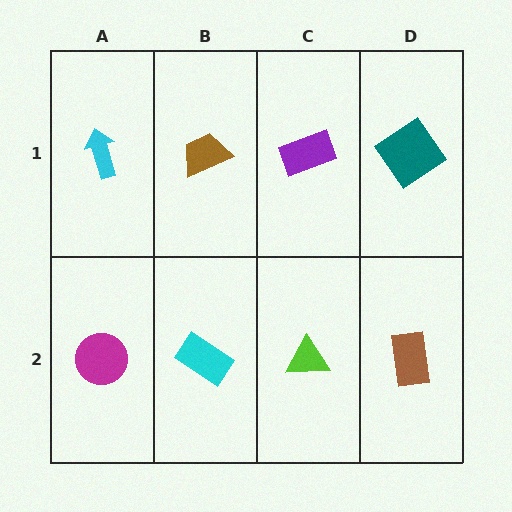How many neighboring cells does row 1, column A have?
2.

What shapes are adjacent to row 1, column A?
A magenta circle (row 2, column A), a brown trapezoid (row 1, column B).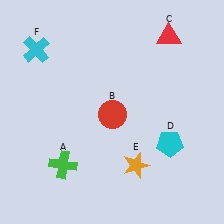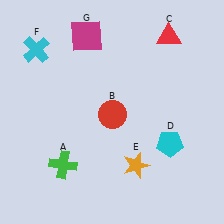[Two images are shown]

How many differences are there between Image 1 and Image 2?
There is 1 difference between the two images.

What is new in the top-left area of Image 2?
A magenta square (G) was added in the top-left area of Image 2.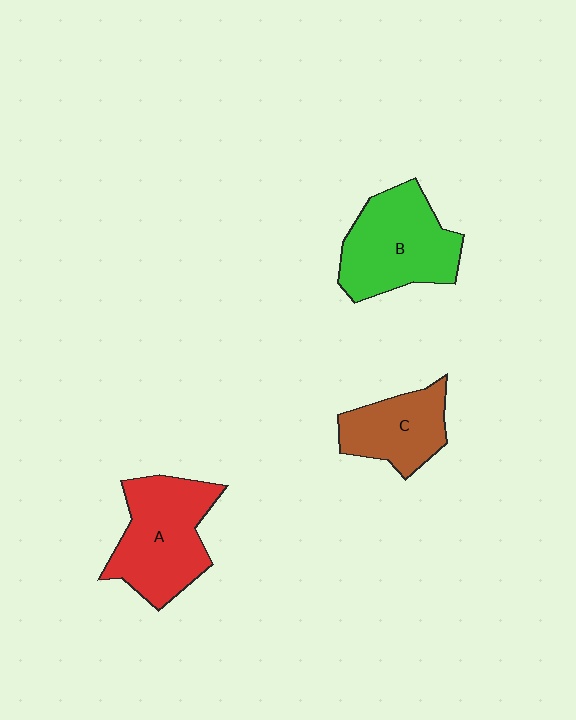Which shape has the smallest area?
Shape C (brown).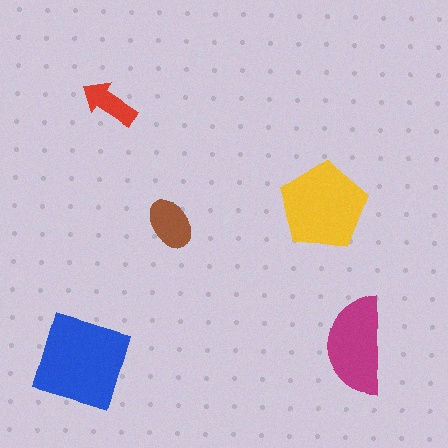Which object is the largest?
The blue square.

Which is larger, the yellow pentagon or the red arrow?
The yellow pentagon.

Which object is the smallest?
The red arrow.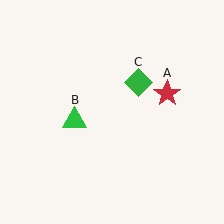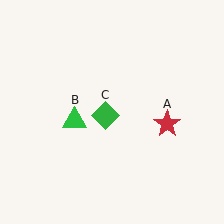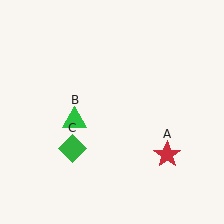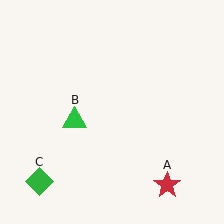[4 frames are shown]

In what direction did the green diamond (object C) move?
The green diamond (object C) moved down and to the left.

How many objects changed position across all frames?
2 objects changed position: red star (object A), green diamond (object C).